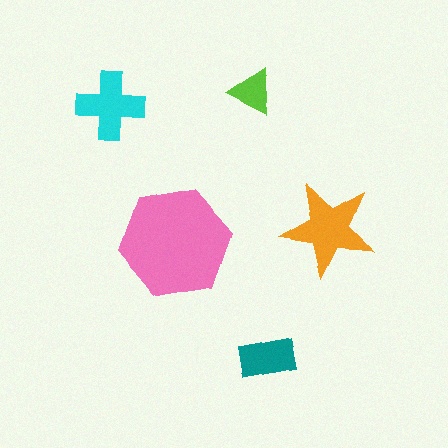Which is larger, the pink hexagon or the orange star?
The pink hexagon.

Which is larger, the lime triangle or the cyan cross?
The cyan cross.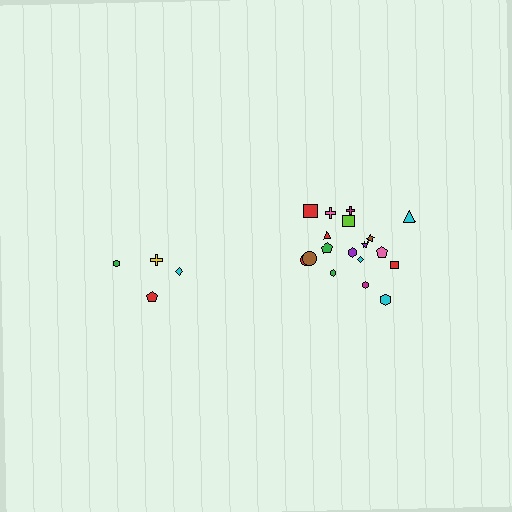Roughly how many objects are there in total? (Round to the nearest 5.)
Roughly 20 objects in total.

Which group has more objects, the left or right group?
The right group.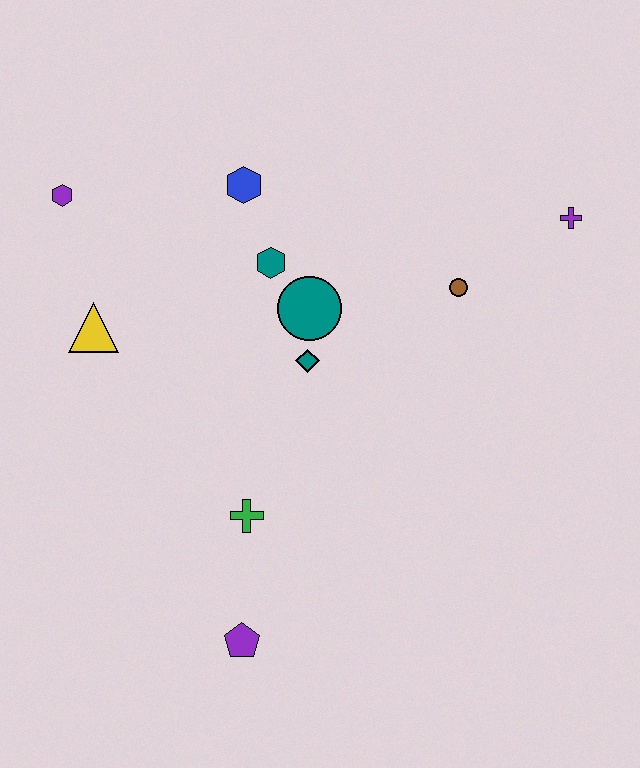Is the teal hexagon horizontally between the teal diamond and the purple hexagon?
Yes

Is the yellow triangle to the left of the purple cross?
Yes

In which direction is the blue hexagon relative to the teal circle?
The blue hexagon is above the teal circle.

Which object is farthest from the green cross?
The purple cross is farthest from the green cross.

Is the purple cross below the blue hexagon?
Yes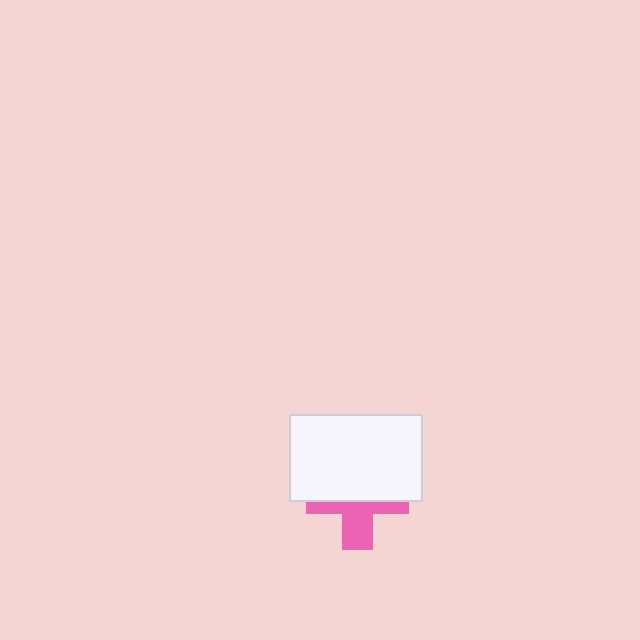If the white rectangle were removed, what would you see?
You would see the complete pink cross.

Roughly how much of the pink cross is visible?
A small part of it is visible (roughly 43%).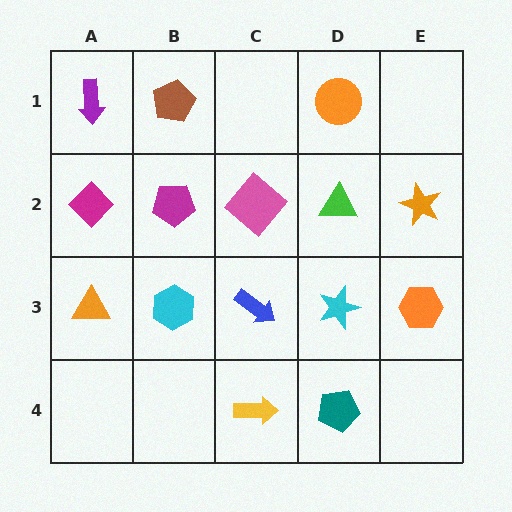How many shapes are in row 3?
5 shapes.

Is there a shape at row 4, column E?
No, that cell is empty.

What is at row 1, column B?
A brown pentagon.